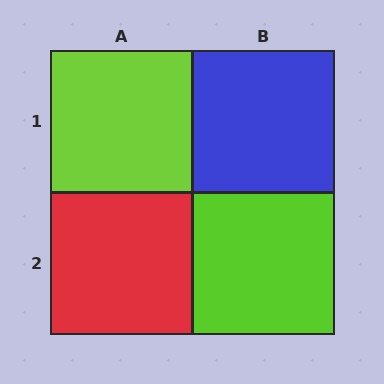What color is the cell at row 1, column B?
Blue.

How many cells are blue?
1 cell is blue.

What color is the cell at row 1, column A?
Lime.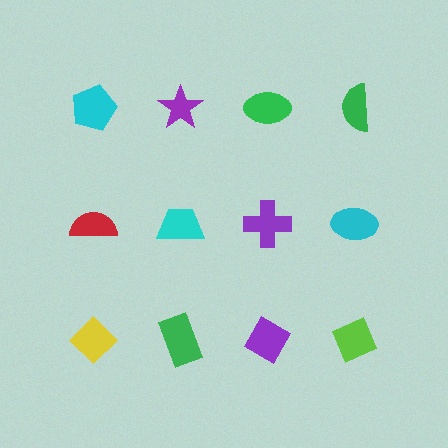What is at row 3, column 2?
A green rectangle.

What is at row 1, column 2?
A purple star.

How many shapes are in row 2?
4 shapes.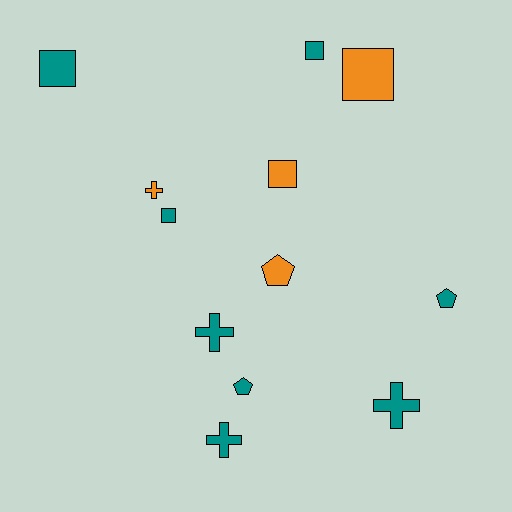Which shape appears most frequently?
Square, with 5 objects.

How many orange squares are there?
There are 2 orange squares.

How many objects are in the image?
There are 12 objects.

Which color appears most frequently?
Teal, with 8 objects.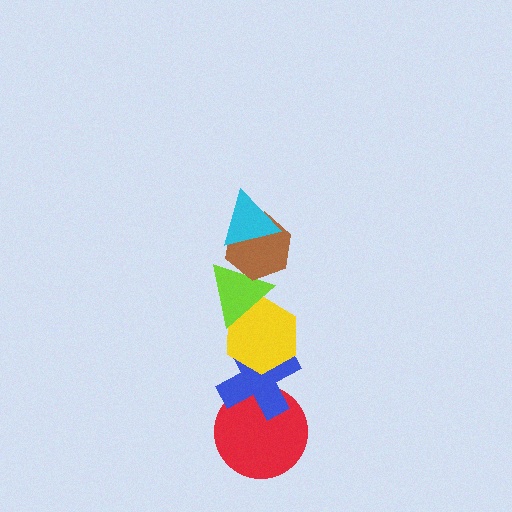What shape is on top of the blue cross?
The yellow hexagon is on top of the blue cross.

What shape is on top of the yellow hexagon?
The lime triangle is on top of the yellow hexagon.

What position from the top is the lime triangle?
The lime triangle is 3rd from the top.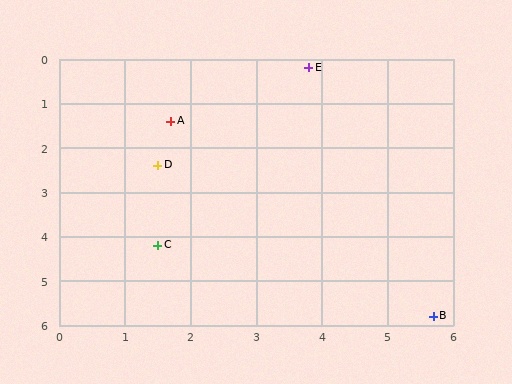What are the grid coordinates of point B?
Point B is at approximately (5.7, 5.8).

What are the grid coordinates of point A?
Point A is at approximately (1.7, 1.4).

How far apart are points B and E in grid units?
Points B and E are about 5.9 grid units apart.